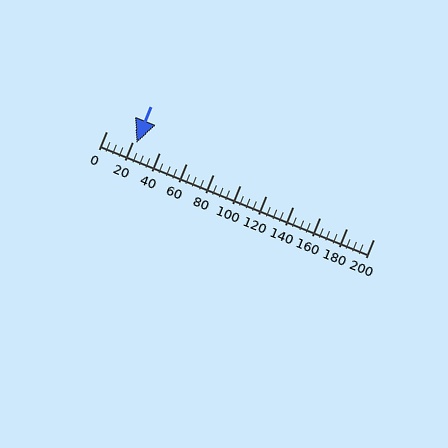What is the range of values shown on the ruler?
The ruler shows values from 0 to 200.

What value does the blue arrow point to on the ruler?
The blue arrow points to approximately 23.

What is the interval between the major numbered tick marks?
The major tick marks are spaced 20 units apart.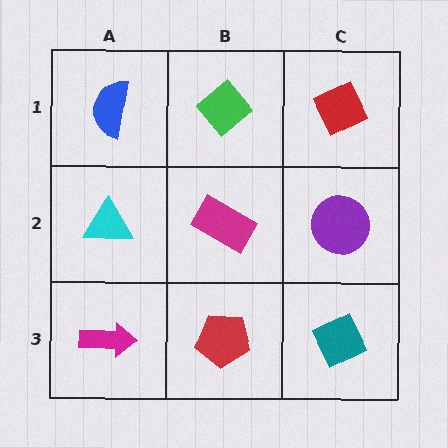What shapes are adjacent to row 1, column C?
A purple circle (row 2, column C), a green diamond (row 1, column B).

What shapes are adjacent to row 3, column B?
A magenta rectangle (row 2, column B), a magenta arrow (row 3, column A), a teal diamond (row 3, column C).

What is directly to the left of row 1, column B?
A blue semicircle.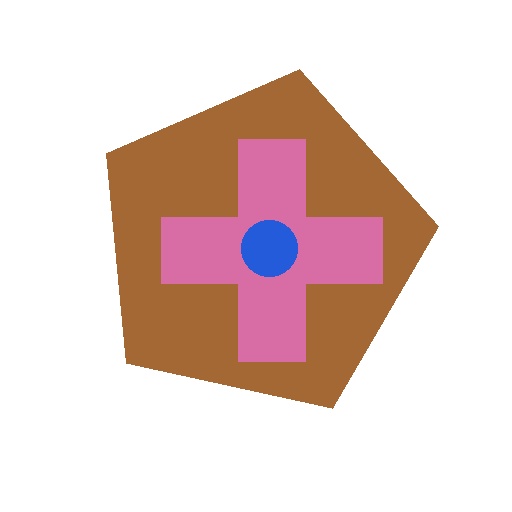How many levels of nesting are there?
3.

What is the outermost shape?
The brown pentagon.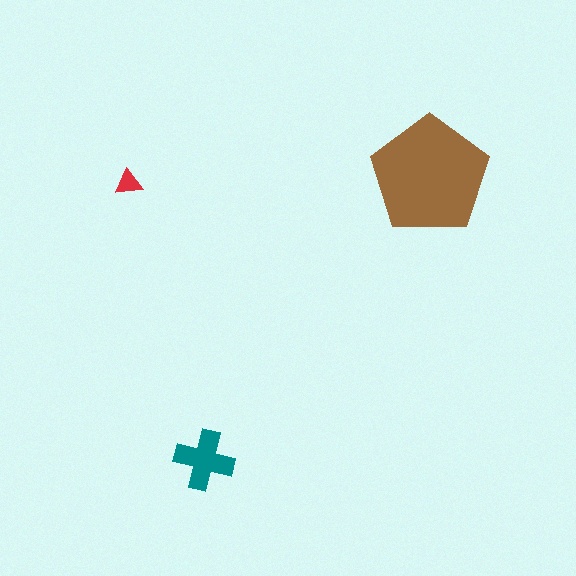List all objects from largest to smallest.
The brown pentagon, the teal cross, the red triangle.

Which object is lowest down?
The teal cross is bottommost.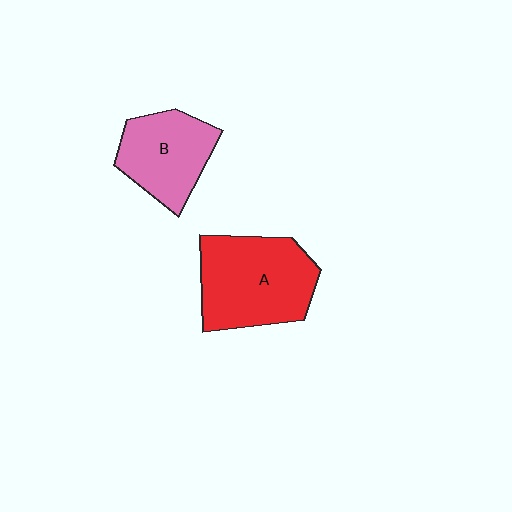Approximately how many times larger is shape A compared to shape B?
Approximately 1.4 times.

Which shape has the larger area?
Shape A (red).